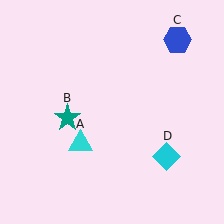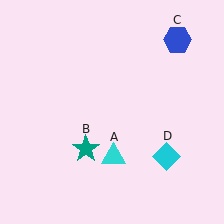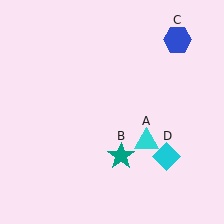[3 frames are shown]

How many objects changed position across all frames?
2 objects changed position: cyan triangle (object A), teal star (object B).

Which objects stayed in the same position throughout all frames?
Blue hexagon (object C) and cyan diamond (object D) remained stationary.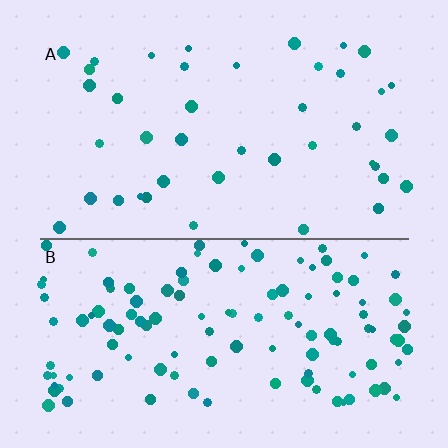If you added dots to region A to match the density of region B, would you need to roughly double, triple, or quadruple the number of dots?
Approximately triple.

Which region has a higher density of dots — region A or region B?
B (the bottom).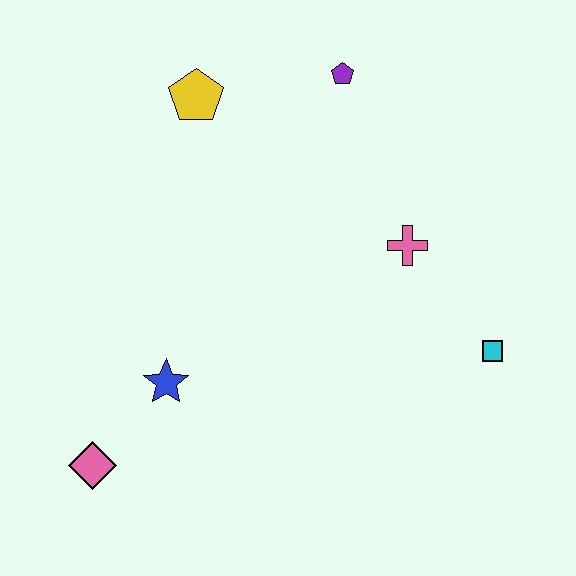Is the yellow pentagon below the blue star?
No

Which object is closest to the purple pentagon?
The yellow pentagon is closest to the purple pentagon.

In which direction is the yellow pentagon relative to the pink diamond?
The yellow pentagon is above the pink diamond.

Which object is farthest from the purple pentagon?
The pink diamond is farthest from the purple pentagon.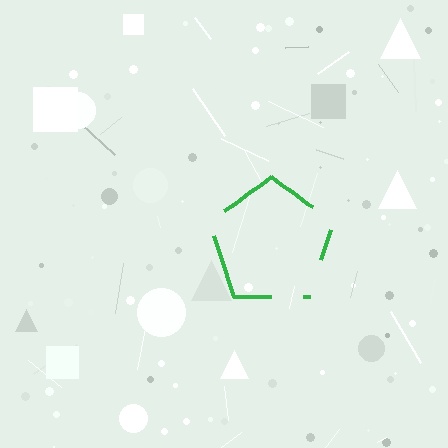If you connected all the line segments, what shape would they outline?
They would outline a pentagon.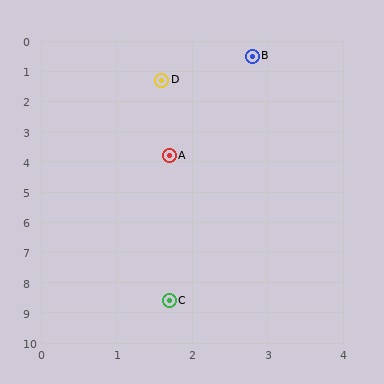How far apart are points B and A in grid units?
Points B and A are about 3.5 grid units apart.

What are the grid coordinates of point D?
Point D is at approximately (1.6, 1.3).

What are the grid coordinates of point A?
Point A is at approximately (1.7, 3.8).